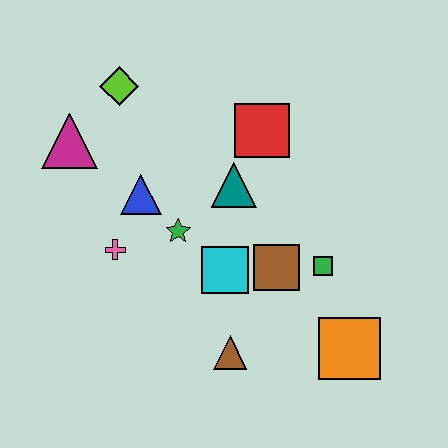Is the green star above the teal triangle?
No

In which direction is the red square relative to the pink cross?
The red square is to the right of the pink cross.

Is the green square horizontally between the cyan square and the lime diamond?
No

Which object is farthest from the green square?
The magenta triangle is farthest from the green square.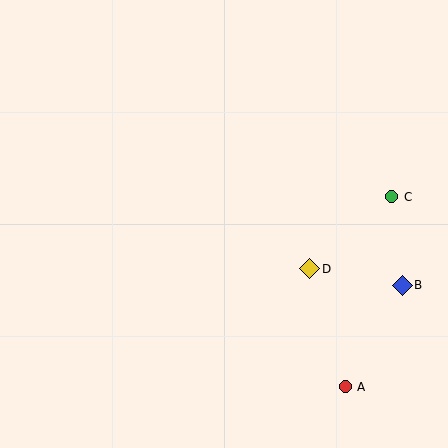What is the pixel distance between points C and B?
The distance between C and B is 89 pixels.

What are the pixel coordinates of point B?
Point B is at (402, 285).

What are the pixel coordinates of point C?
Point C is at (392, 197).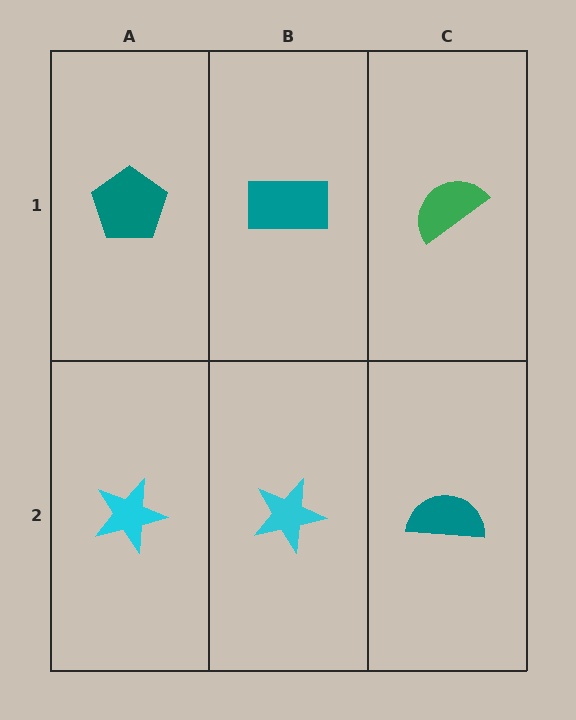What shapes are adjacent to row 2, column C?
A green semicircle (row 1, column C), a cyan star (row 2, column B).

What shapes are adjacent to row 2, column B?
A teal rectangle (row 1, column B), a cyan star (row 2, column A), a teal semicircle (row 2, column C).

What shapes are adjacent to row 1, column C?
A teal semicircle (row 2, column C), a teal rectangle (row 1, column B).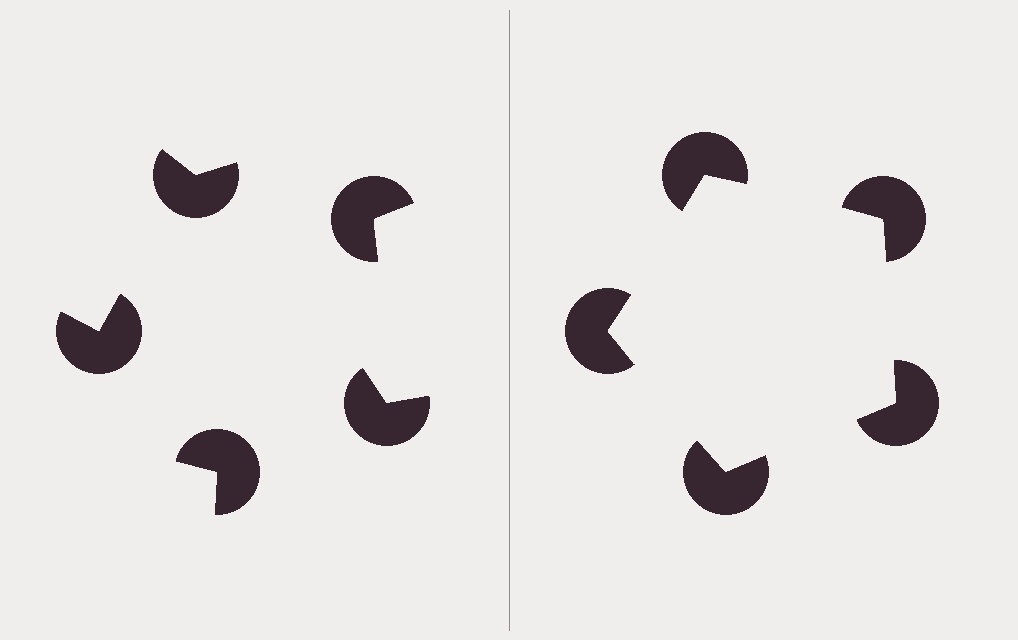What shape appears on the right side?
An illusory pentagon.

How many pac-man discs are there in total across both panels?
10 — 5 on each side.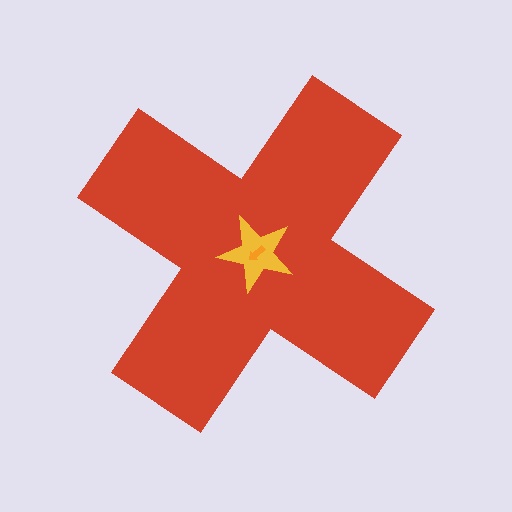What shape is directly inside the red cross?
The yellow star.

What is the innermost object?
The orange arrow.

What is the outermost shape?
The red cross.